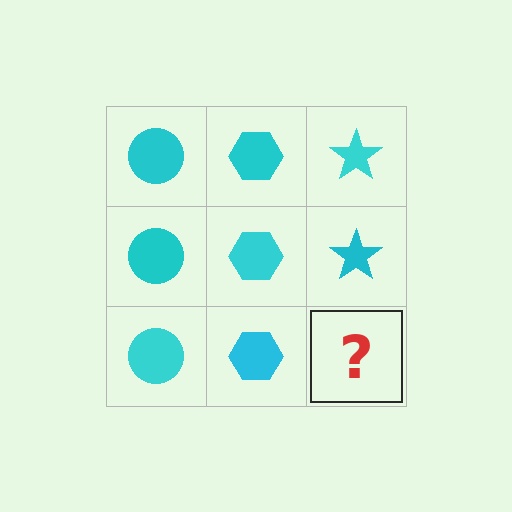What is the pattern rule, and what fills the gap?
The rule is that each column has a consistent shape. The gap should be filled with a cyan star.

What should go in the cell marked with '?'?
The missing cell should contain a cyan star.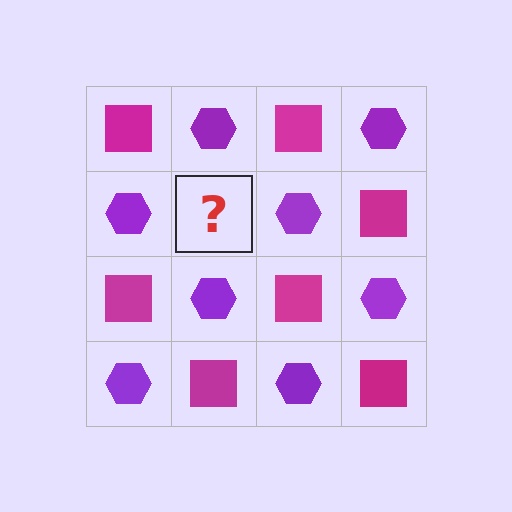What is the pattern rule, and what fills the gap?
The rule is that it alternates magenta square and purple hexagon in a checkerboard pattern. The gap should be filled with a magenta square.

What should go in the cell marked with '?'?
The missing cell should contain a magenta square.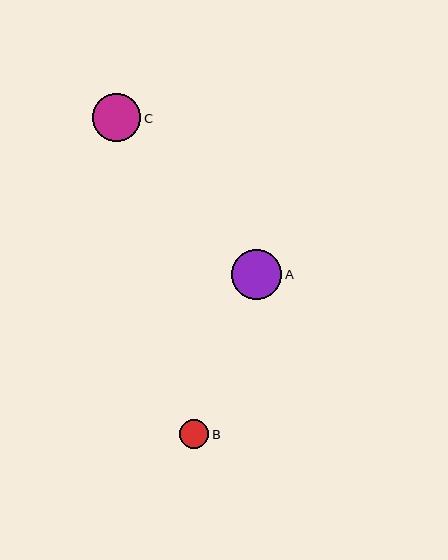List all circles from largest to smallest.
From largest to smallest: A, C, B.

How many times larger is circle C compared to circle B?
Circle C is approximately 1.6 times the size of circle B.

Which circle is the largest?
Circle A is the largest with a size of approximately 51 pixels.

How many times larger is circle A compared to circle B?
Circle A is approximately 1.7 times the size of circle B.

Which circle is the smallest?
Circle B is the smallest with a size of approximately 30 pixels.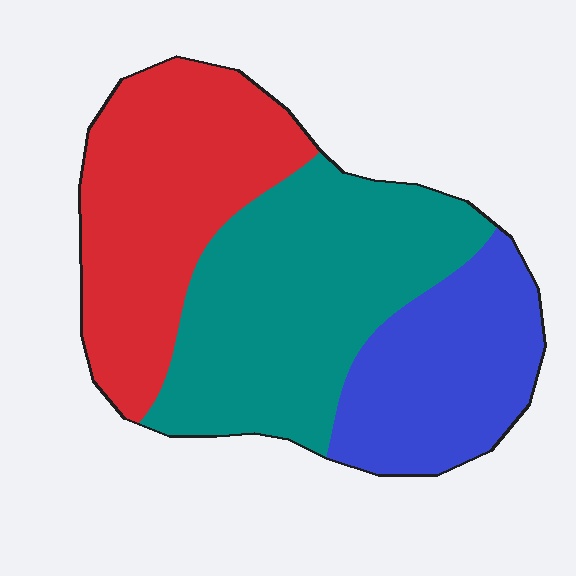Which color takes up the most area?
Teal, at roughly 40%.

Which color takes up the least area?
Blue, at roughly 25%.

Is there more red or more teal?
Teal.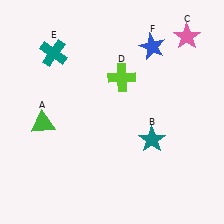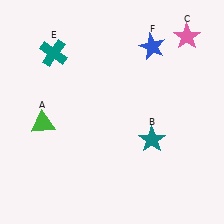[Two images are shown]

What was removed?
The lime cross (D) was removed in Image 2.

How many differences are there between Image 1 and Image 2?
There is 1 difference between the two images.